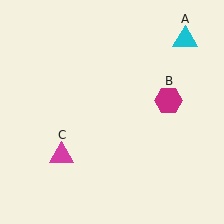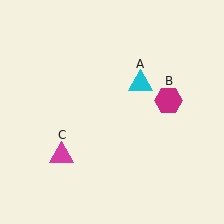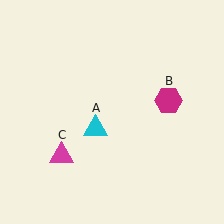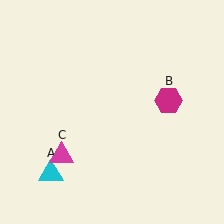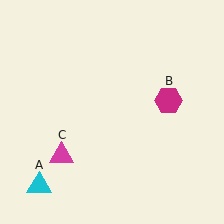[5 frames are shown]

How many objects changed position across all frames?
1 object changed position: cyan triangle (object A).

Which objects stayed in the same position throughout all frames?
Magenta hexagon (object B) and magenta triangle (object C) remained stationary.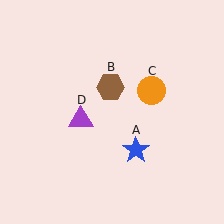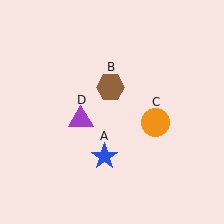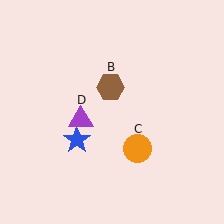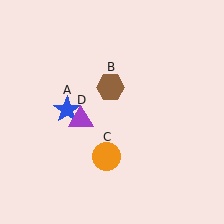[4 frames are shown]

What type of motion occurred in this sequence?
The blue star (object A), orange circle (object C) rotated clockwise around the center of the scene.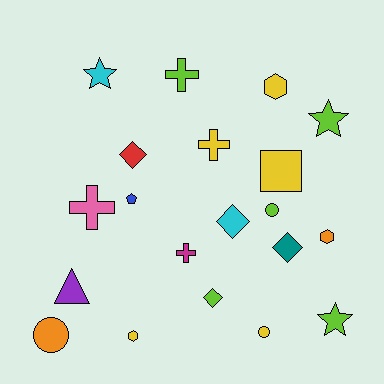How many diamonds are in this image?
There are 4 diamonds.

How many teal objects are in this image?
There is 1 teal object.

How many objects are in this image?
There are 20 objects.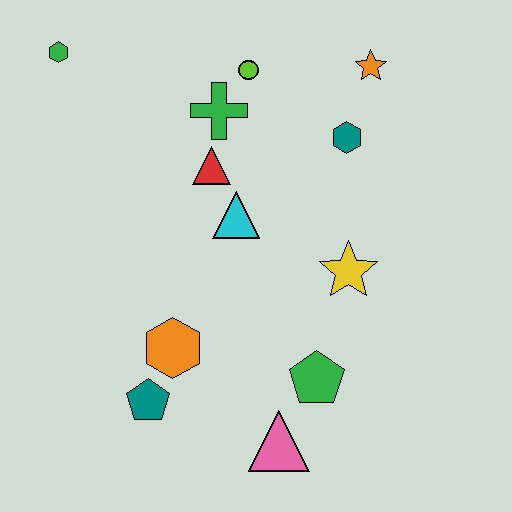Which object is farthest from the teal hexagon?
The teal pentagon is farthest from the teal hexagon.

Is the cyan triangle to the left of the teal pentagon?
No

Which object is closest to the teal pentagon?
The orange hexagon is closest to the teal pentagon.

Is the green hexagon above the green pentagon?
Yes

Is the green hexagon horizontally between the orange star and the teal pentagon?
No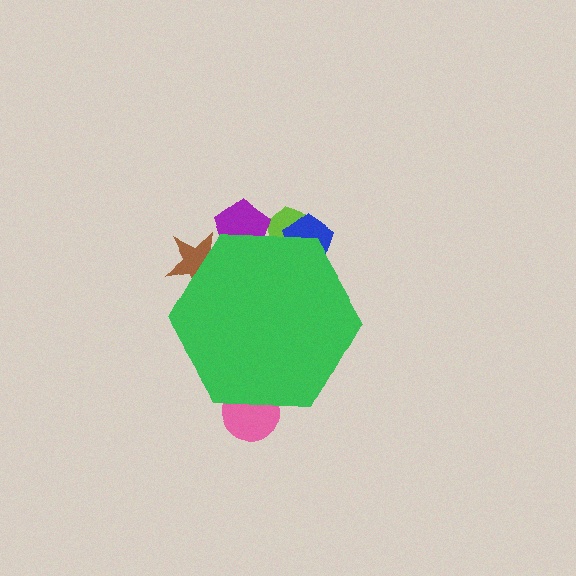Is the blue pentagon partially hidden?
Yes, the blue pentagon is partially hidden behind the green hexagon.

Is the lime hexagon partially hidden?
Yes, the lime hexagon is partially hidden behind the green hexagon.